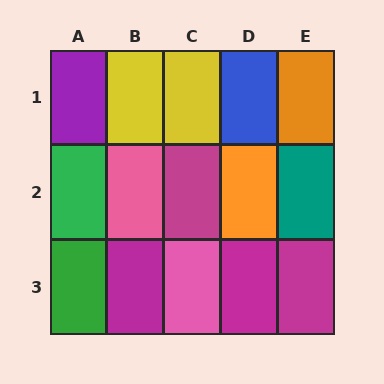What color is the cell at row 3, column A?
Green.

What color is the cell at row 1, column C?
Yellow.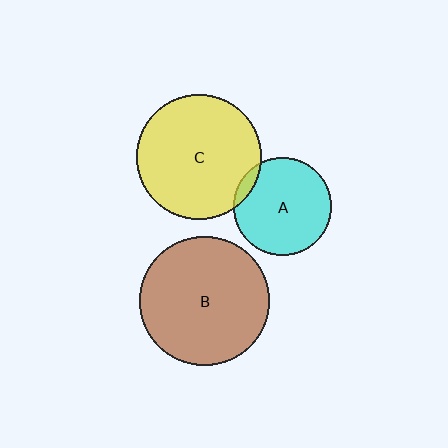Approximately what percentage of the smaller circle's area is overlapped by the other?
Approximately 5%.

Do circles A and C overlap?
Yes.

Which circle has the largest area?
Circle B (brown).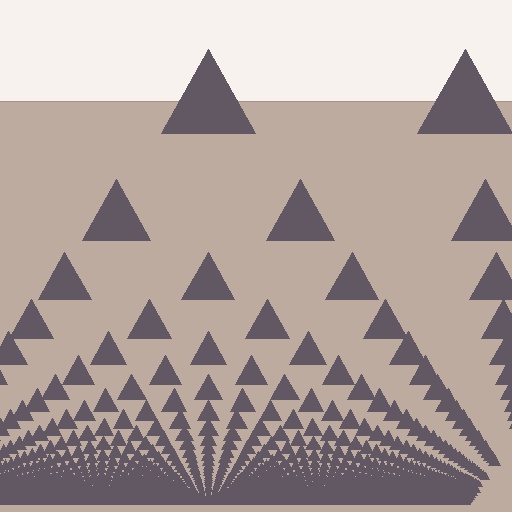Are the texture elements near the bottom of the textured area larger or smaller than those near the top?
Smaller. The gradient is inverted — elements near the bottom are smaller and denser.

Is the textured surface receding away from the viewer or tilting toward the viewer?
The surface appears to tilt toward the viewer. Texture elements get larger and sparser toward the top.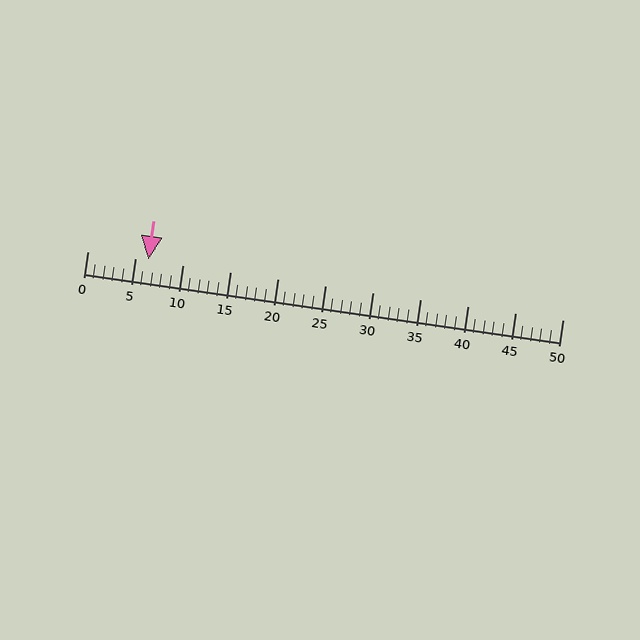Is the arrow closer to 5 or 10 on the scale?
The arrow is closer to 5.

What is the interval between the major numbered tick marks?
The major tick marks are spaced 5 units apart.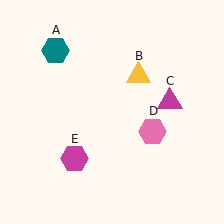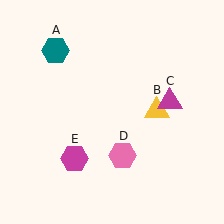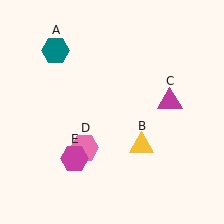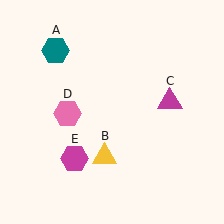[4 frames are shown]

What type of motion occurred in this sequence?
The yellow triangle (object B), pink hexagon (object D) rotated clockwise around the center of the scene.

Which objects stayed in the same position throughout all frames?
Teal hexagon (object A) and magenta triangle (object C) and magenta hexagon (object E) remained stationary.